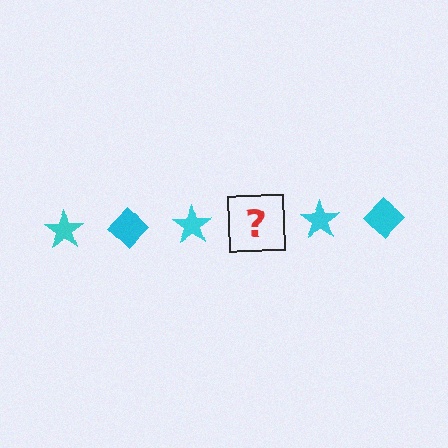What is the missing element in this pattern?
The missing element is a cyan diamond.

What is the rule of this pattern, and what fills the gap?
The rule is that the pattern cycles through star, diamond shapes in cyan. The gap should be filled with a cyan diamond.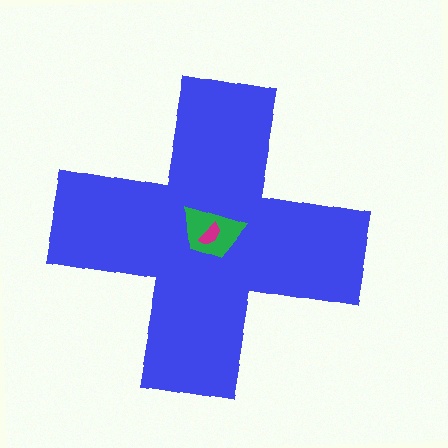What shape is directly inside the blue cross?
The green trapezoid.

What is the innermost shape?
The magenta semicircle.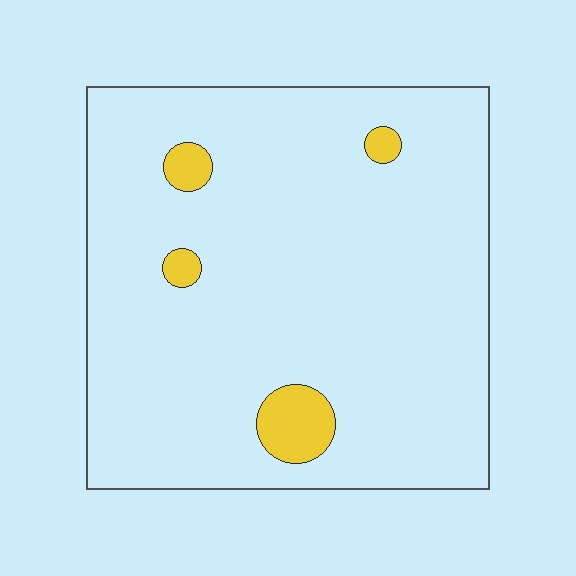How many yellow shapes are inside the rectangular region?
4.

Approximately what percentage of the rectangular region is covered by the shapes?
Approximately 5%.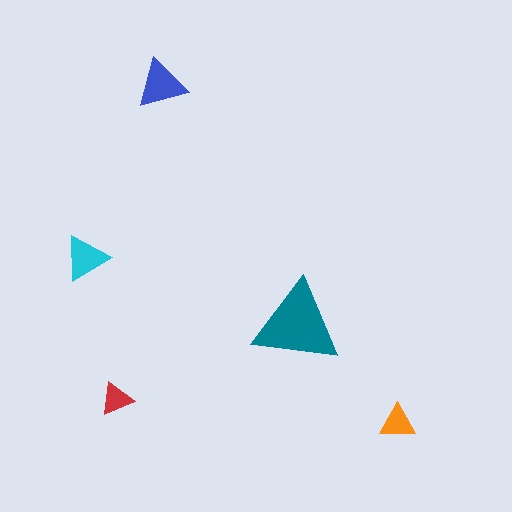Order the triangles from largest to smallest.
the teal one, the blue one, the cyan one, the orange one, the red one.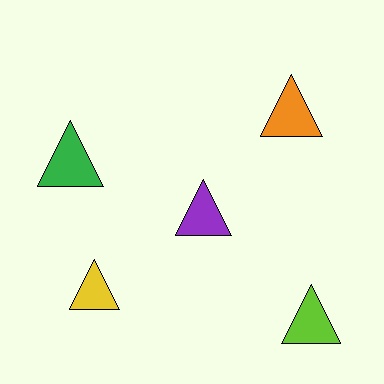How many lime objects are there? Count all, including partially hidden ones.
There is 1 lime object.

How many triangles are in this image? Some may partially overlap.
There are 5 triangles.